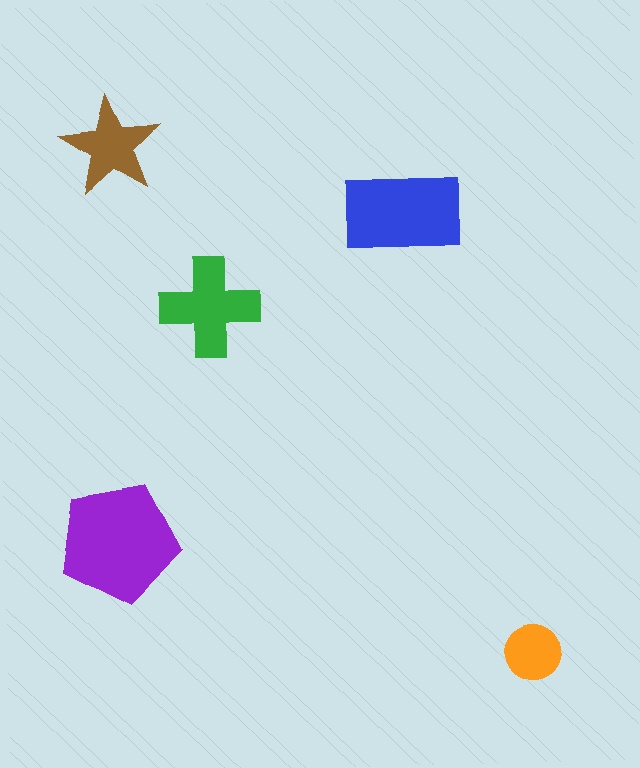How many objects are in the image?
There are 5 objects in the image.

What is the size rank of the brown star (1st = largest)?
4th.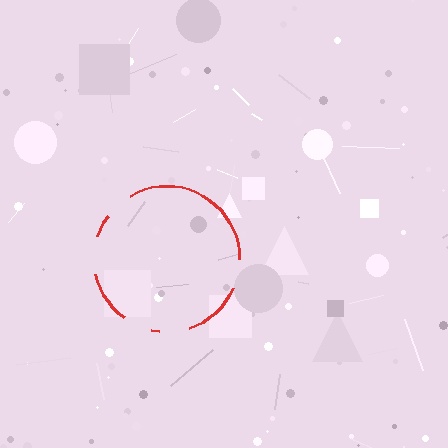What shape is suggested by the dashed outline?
The dashed outline suggests a circle.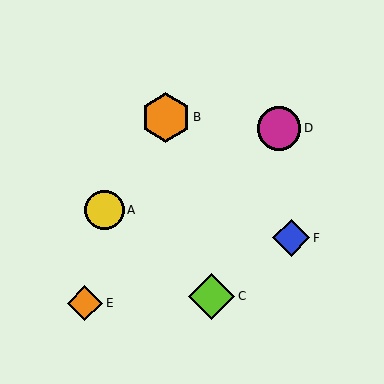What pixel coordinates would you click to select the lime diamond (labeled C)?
Click at (212, 297) to select the lime diamond C.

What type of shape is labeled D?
Shape D is a magenta circle.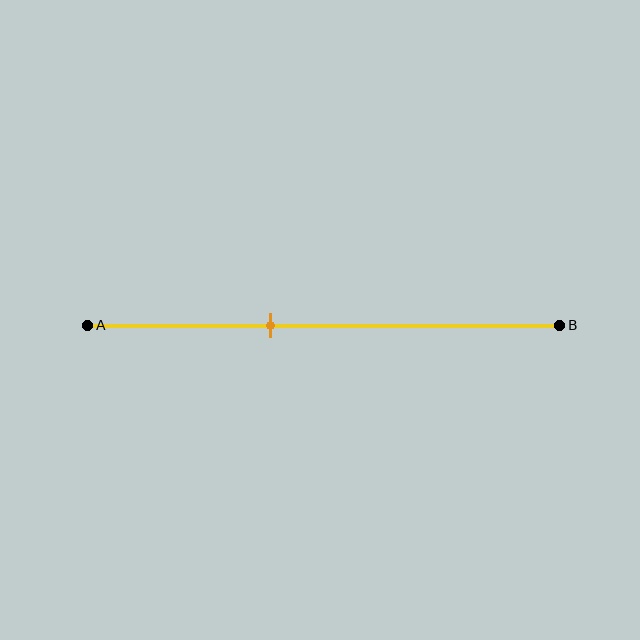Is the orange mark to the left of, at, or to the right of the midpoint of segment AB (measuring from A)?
The orange mark is to the left of the midpoint of segment AB.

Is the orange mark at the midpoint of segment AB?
No, the mark is at about 40% from A, not at the 50% midpoint.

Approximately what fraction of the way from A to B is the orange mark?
The orange mark is approximately 40% of the way from A to B.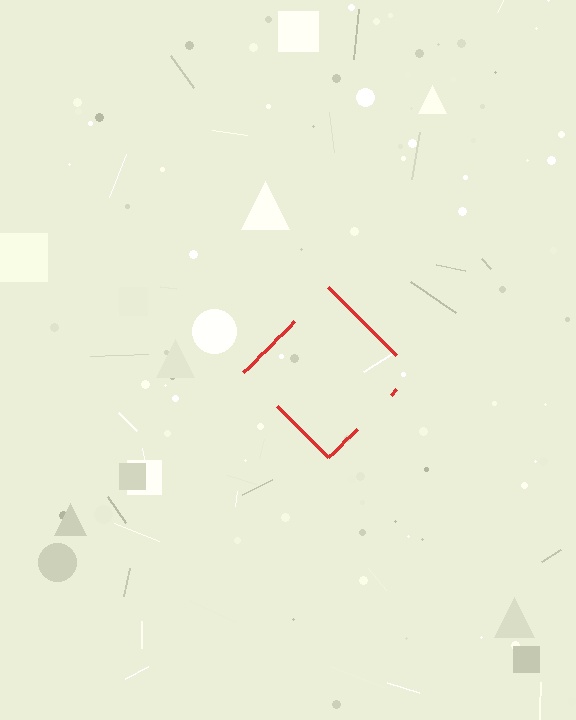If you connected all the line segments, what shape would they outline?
They would outline a diamond.